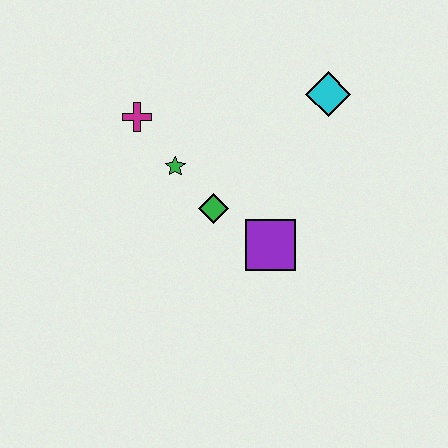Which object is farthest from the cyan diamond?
The magenta cross is farthest from the cyan diamond.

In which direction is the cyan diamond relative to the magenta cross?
The cyan diamond is to the right of the magenta cross.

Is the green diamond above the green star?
No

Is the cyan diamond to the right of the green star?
Yes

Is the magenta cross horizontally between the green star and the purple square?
No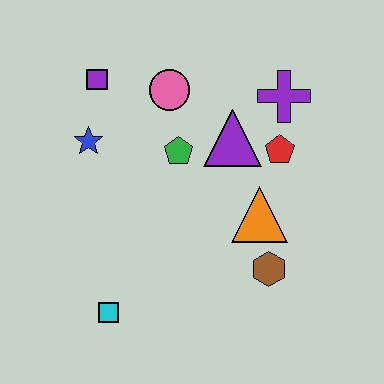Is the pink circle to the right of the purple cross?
No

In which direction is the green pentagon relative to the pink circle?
The green pentagon is below the pink circle.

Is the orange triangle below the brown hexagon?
No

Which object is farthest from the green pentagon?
The cyan square is farthest from the green pentagon.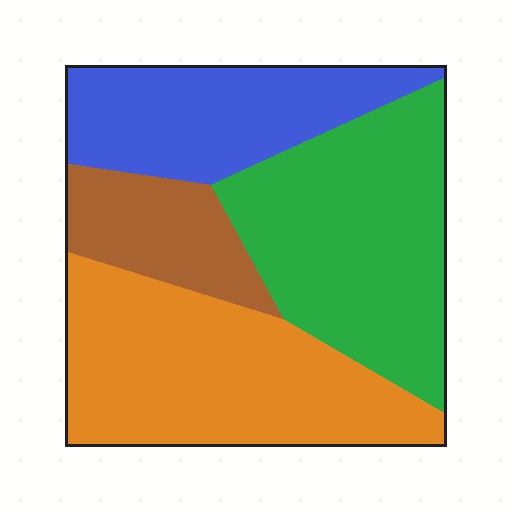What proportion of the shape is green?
Green covers about 30% of the shape.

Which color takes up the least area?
Brown, at roughly 15%.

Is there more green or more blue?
Green.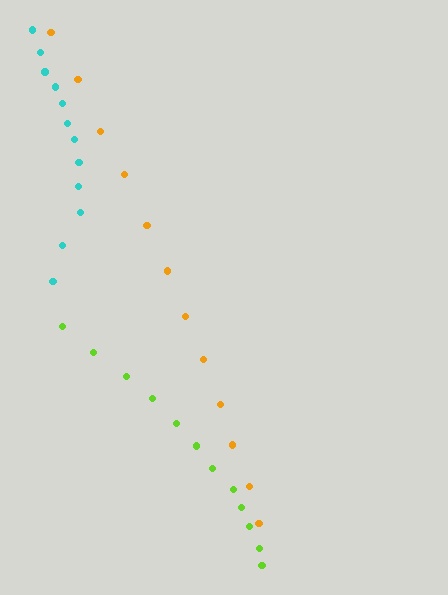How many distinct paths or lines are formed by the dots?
There are 3 distinct paths.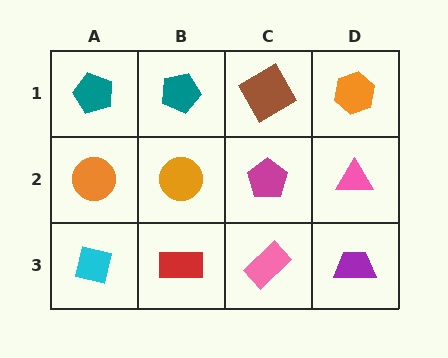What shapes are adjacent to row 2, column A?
A teal pentagon (row 1, column A), a cyan square (row 3, column A), an orange circle (row 2, column B).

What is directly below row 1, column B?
An orange circle.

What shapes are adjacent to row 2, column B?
A teal pentagon (row 1, column B), a red rectangle (row 3, column B), an orange circle (row 2, column A), a magenta pentagon (row 2, column C).